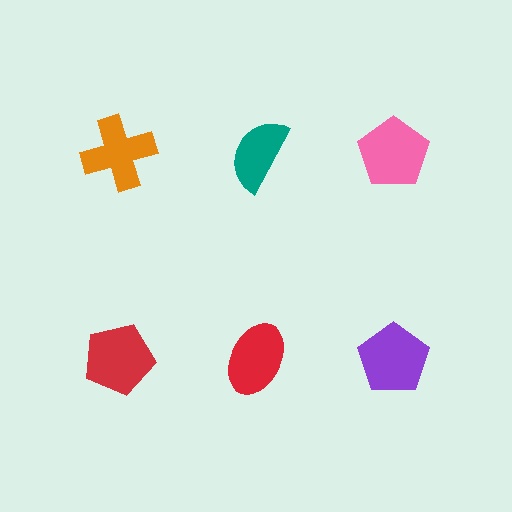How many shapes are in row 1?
3 shapes.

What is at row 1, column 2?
A teal semicircle.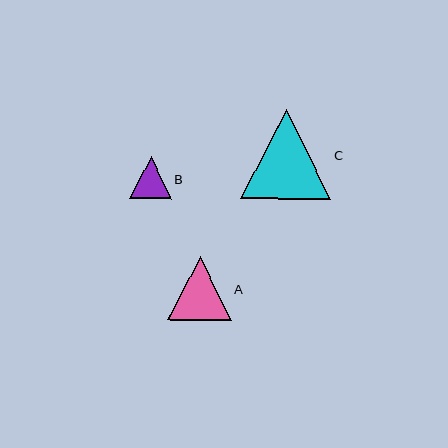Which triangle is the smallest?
Triangle B is the smallest with a size of approximately 42 pixels.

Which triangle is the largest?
Triangle C is the largest with a size of approximately 89 pixels.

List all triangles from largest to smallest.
From largest to smallest: C, A, B.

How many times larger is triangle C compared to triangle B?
Triangle C is approximately 2.1 times the size of triangle B.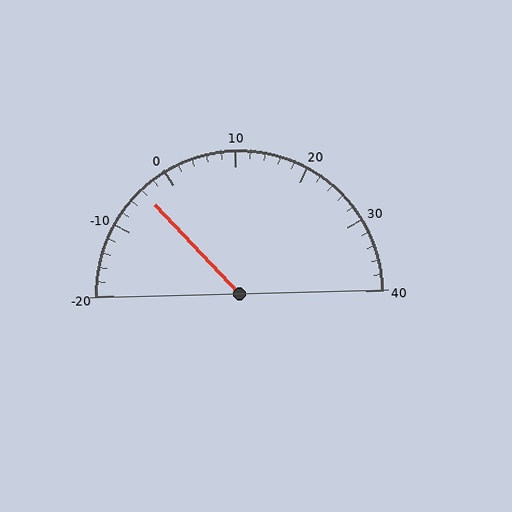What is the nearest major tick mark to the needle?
The nearest major tick mark is 0.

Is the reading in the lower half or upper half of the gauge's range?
The reading is in the lower half of the range (-20 to 40).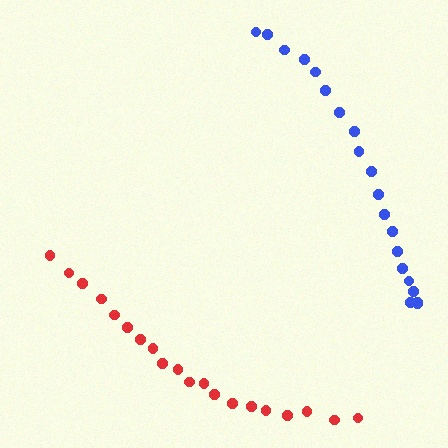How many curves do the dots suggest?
There are 2 distinct paths.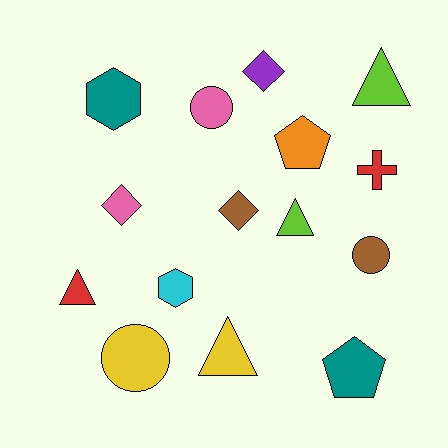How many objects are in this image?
There are 15 objects.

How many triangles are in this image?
There are 4 triangles.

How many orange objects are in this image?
There is 1 orange object.